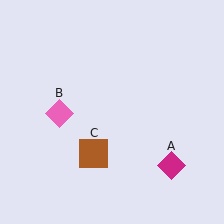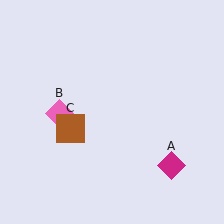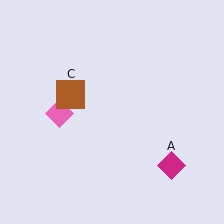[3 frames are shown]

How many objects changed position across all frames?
1 object changed position: brown square (object C).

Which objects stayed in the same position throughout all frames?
Magenta diamond (object A) and pink diamond (object B) remained stationary.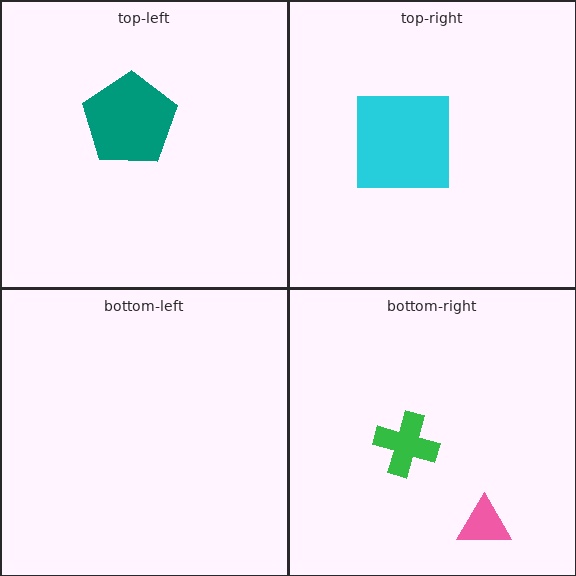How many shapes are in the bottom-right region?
2.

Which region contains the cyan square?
The top-right region.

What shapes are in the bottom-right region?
The pink triangle, the green cross.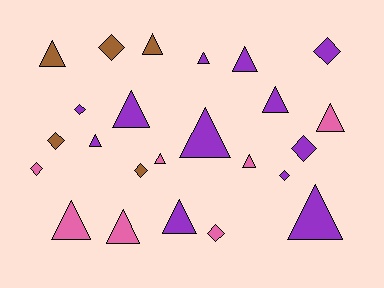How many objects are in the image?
There are 24 objects.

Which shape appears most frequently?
Triangle, with 15 objects.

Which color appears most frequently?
Purple, with 12 objects.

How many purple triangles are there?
There are 8 purple triangles.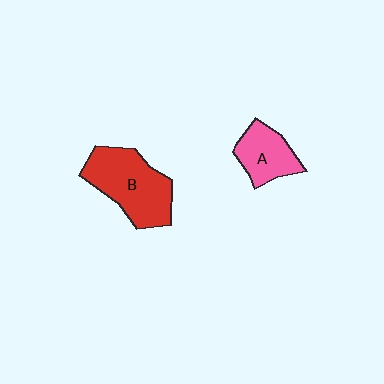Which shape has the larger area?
Shape B (red).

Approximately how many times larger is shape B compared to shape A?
Approximately 1.7 times.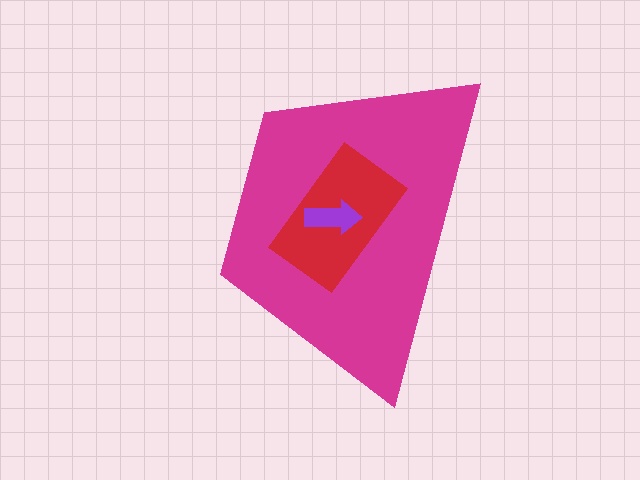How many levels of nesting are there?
3.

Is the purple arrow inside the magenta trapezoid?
Yes.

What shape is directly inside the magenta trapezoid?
The red rectangle.